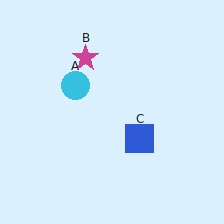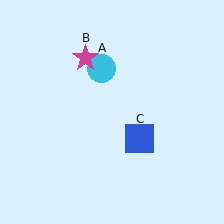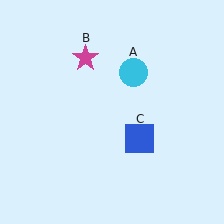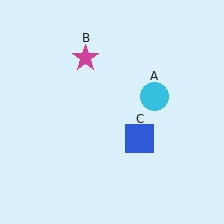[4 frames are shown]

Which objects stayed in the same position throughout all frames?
Magenta star (object B) and blue square (object C) remained stationary.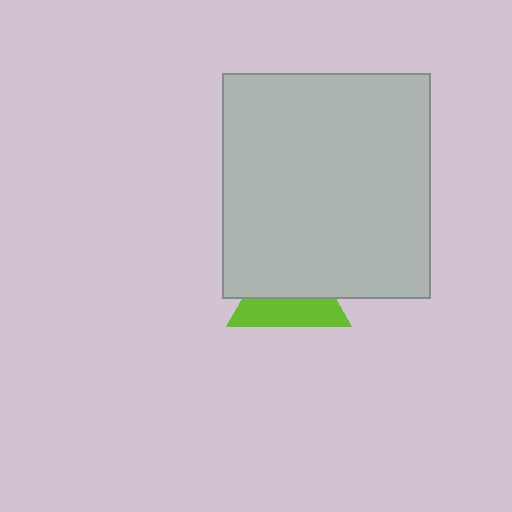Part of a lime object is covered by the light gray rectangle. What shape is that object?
It is a triangle.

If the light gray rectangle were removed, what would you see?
You would see the complete lime triangle.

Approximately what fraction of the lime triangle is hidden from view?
Roughly 56% of the lime triangle is hidden behind the light gray rectangle.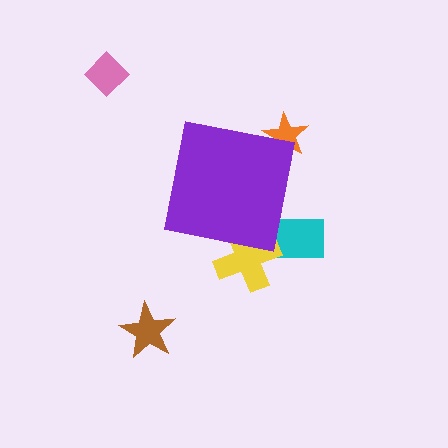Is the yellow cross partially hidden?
Yes, the yellow cross is partially hidden behind the purple square.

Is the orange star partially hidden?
Yes, the orange star is partially hidden behind the purple square.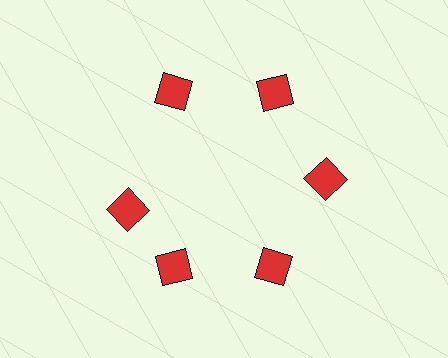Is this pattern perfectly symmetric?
No. The 6 red squares are arranged in a ring, but one element near the 9 o'clock position is rotated out of alignment along the ring, breaking the 6-fold rotational symmetry.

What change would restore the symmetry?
The symmetry would be restored by rotating it back into even spacing with its neighbors so that all 6 squares sit at equal angles and equal distance from the center.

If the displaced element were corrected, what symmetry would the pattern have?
It would have 6-fold rotational symmetry — the pattern would map onto itself every 60 degrees.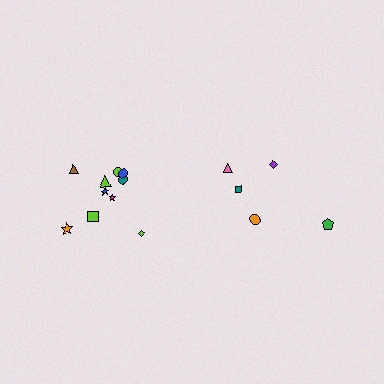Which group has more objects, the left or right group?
The left group.